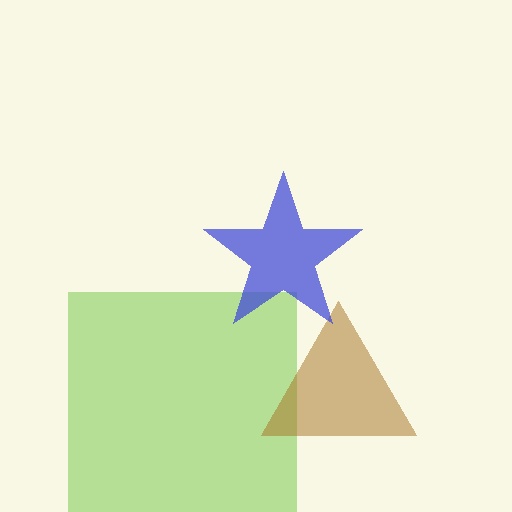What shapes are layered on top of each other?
The layered shapes are: a lime square, a brown triangle, a blue star.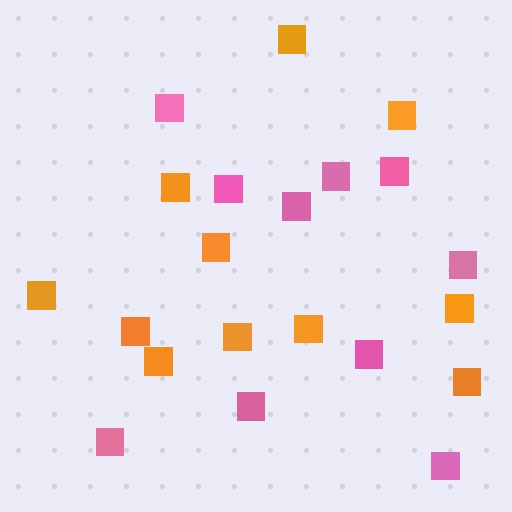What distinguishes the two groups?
There are 2 groups: one group of orange squares (11) and one group of pink squares (10).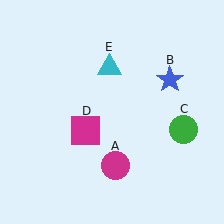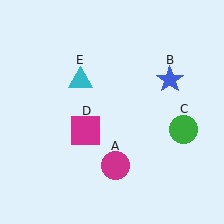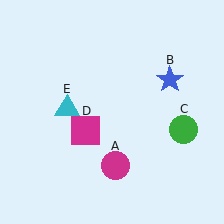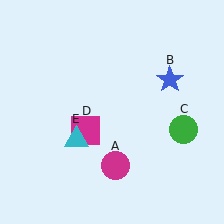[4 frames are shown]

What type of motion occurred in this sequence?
The cyan triangle (object E) rotated counterclockwise around the center of the scene.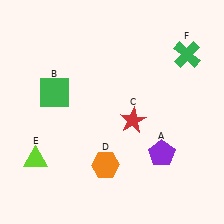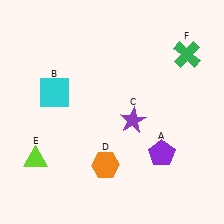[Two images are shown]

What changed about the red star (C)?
In Image 1, C is red. In Image 2, it changed to purple.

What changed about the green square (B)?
In Image 1, B is green. In Image 2, it changed to cyan.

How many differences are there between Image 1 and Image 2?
There are 2 differences between the two images.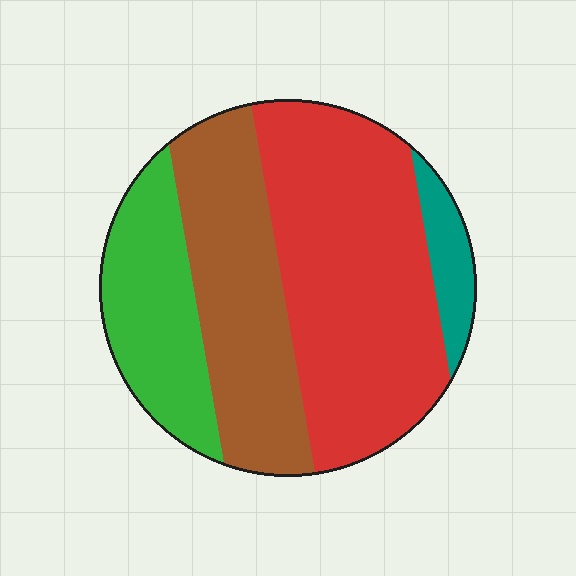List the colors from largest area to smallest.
From largest to smallest: red, brown, green, teal.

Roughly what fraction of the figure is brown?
Brown takes up about one quarter (1/4) of the figure.